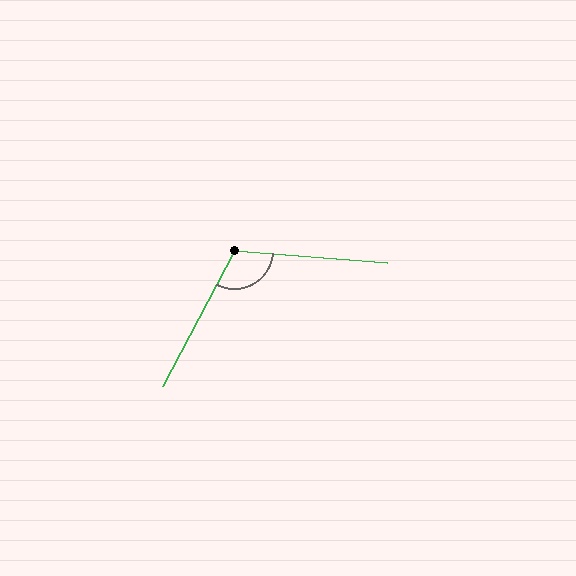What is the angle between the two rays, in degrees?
Approximately 113 degrees.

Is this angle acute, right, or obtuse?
It is obtuse.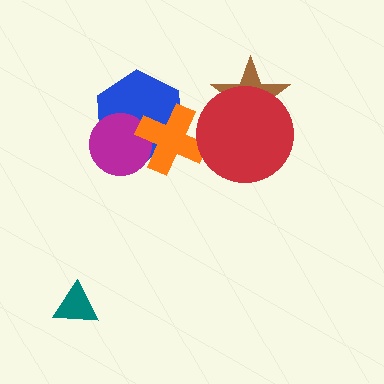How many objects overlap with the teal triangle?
0 objects overlap with the teal triangle.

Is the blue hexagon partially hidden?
Yes, it is partially covered by another shape.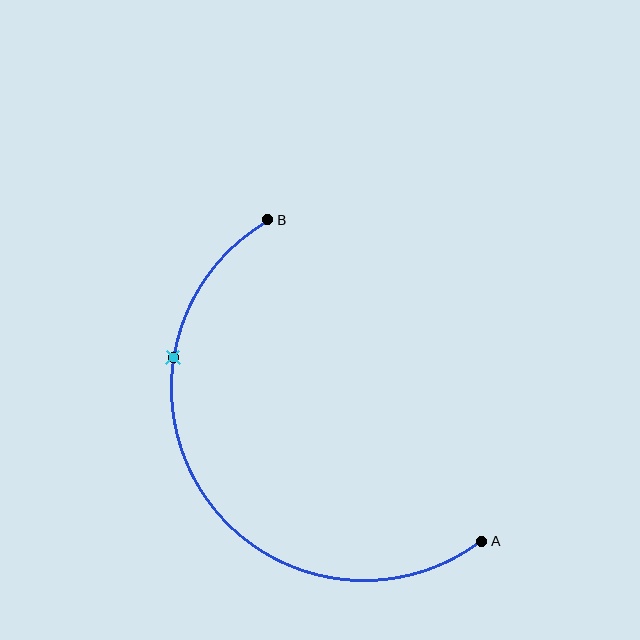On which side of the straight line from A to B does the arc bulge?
The arc bulges to the left of the straight line connecting A and B.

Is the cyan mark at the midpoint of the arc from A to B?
No. The cyan mark lies on the arc but is closer to endpoint B. The arc midpoint would be at the point on the curve equidistant along the arc from both A and B.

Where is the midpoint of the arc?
The arc midpoint is the point on the curve farthest from the straight line joining A and B. It sits to the left of that line.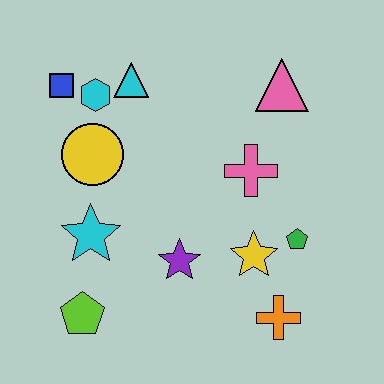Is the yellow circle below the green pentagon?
No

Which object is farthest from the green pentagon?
The blue square is farthest from the green pentagon.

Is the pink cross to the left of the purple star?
No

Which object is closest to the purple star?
The yellow star is closest to the purple star.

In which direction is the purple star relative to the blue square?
The purple star is below the blue square.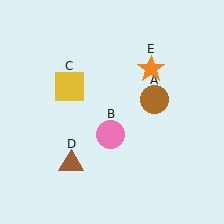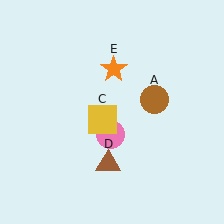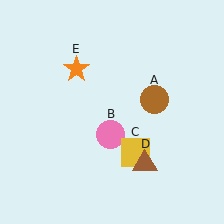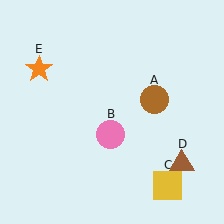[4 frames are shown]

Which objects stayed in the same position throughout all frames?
Brown circle (object A) and pink circle (object B) remained stationary.